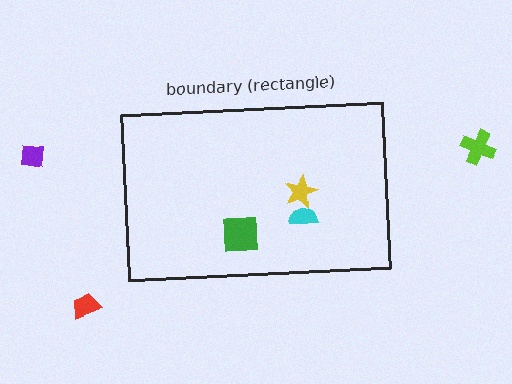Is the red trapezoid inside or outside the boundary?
Outside.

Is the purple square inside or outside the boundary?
Outside.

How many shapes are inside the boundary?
3 inside, 3 outside.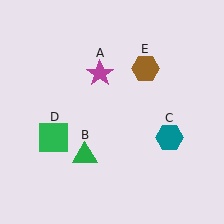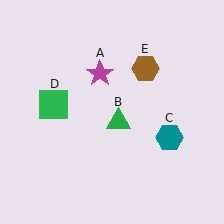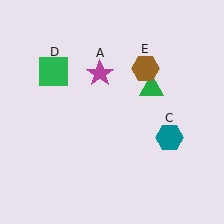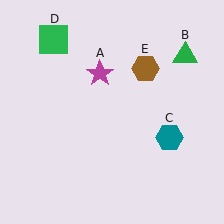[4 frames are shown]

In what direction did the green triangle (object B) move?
The green triangle (object B) moved up and to the right.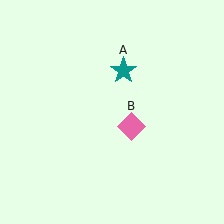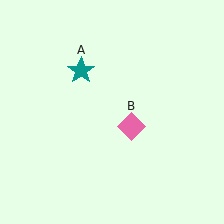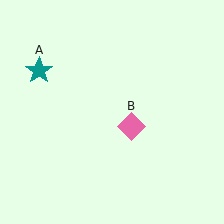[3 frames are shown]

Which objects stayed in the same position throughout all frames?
Pink diamond (object B) remained stationary.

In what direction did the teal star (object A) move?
The teal star (object A) moved left.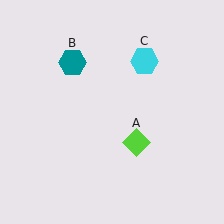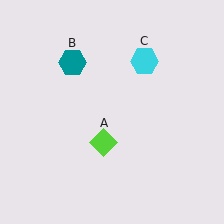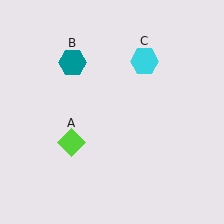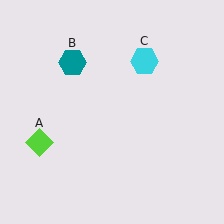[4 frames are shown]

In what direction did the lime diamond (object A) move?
The lime diamond (object A) moved left.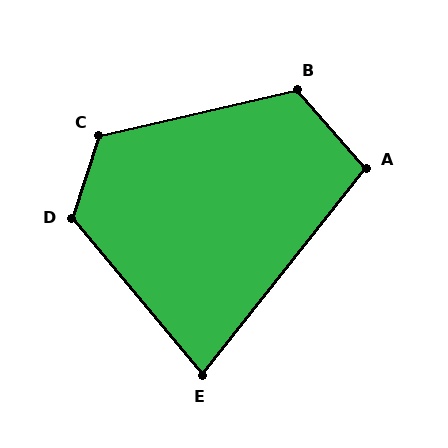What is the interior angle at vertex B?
Approximately 118 degrees (obtuse).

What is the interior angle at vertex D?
Approximately 121 degrees (obtuse).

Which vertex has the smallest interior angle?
E, at approximately 78 degrees.